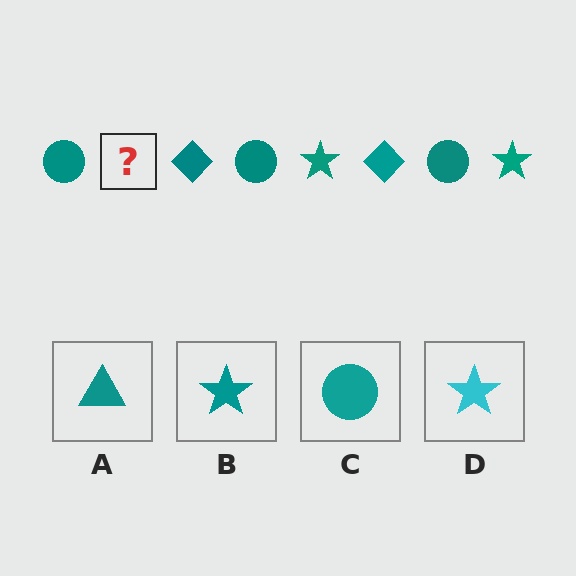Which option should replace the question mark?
Option B.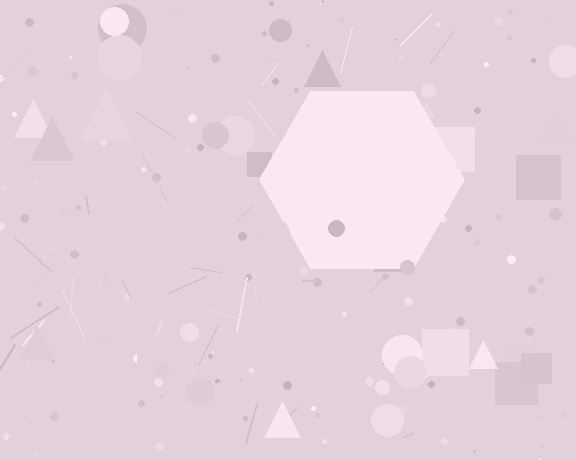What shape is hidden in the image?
A hexagon is hidden in the image.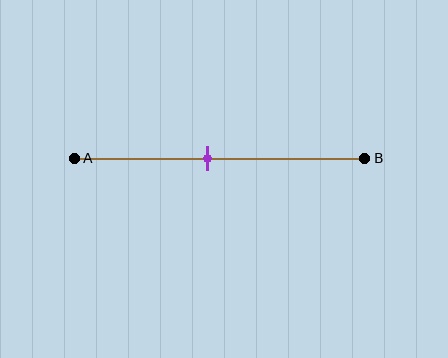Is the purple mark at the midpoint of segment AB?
No, the mark is at about 45% from A, not at the 50% midpoint.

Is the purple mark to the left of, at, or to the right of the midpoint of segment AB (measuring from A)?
The purple mark is to the left of the midpoint of segment AB.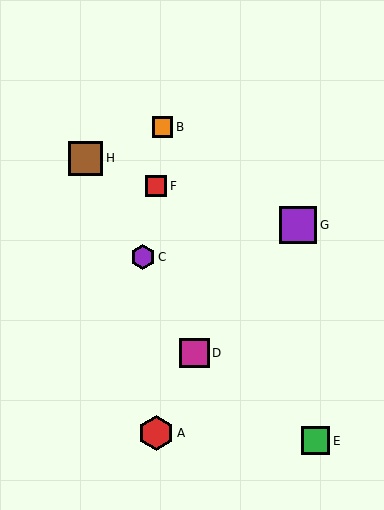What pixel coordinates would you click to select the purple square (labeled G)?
Click at (298, 225) to select the purple square G.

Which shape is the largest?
The purple square (labeled G) is the largest.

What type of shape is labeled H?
Shape H is a brown square.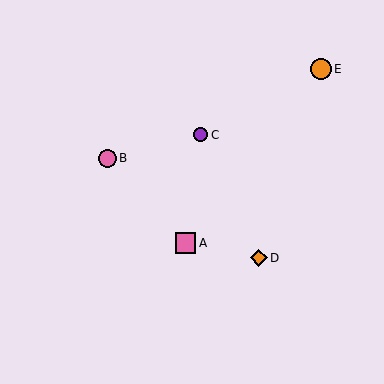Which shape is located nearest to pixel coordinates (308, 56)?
The orange circle (labeled E) at (321, 69) is nearest to that location.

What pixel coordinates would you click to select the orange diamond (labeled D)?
Click at (259, 258) to select the orange diamond D.